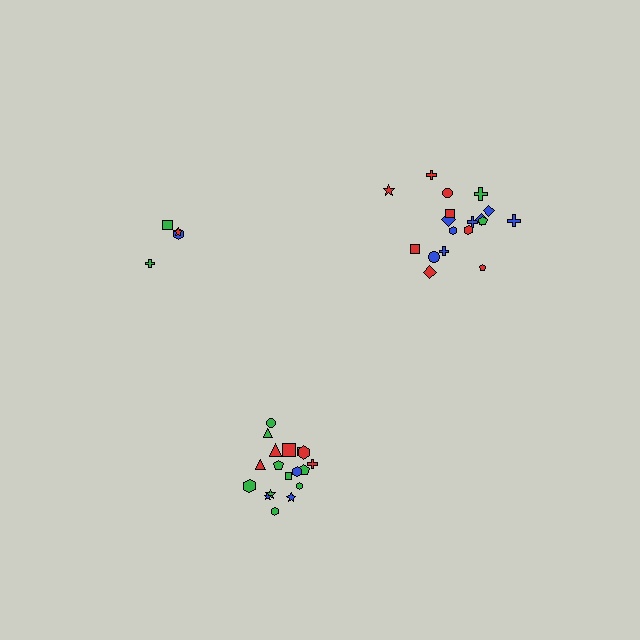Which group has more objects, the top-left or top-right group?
The top-right group.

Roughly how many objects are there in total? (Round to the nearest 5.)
Roughly 40 objects in total.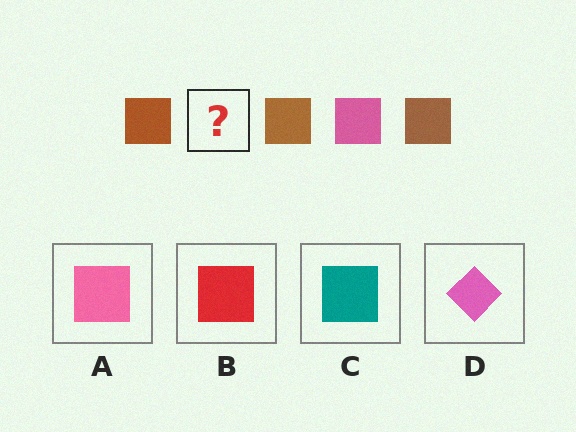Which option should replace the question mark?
Option A.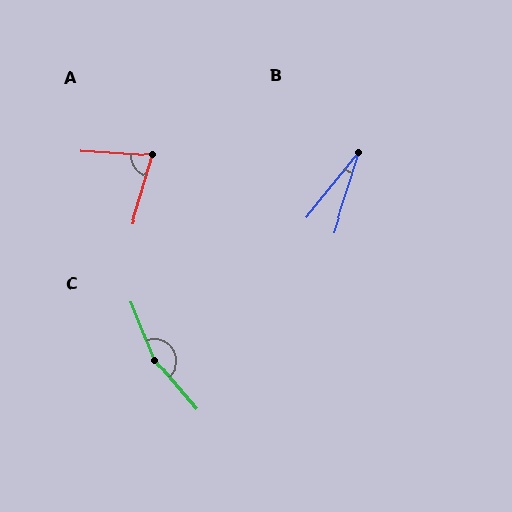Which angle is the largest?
C, at approximately 161 degrees.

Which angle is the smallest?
B, at approximately 21 degrees.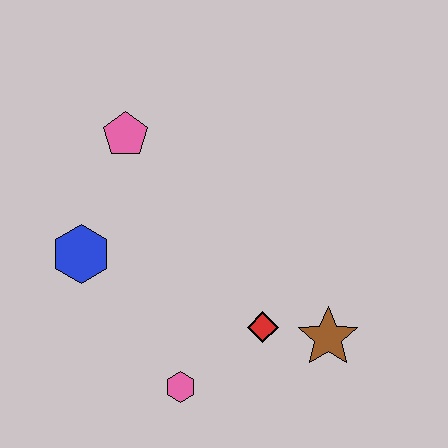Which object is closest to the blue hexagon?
The pink pentagon is closest to the blue hexagon.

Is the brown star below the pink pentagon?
Yes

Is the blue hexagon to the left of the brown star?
Yes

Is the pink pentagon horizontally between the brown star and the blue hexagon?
Yes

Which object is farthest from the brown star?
The pink pentagon is farthest from the brown star.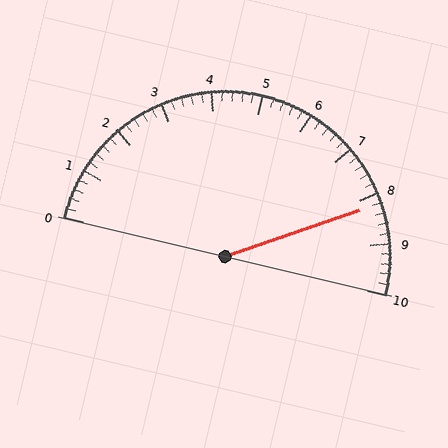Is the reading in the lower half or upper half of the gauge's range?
The reading is in the upper half of the range (0 to 10).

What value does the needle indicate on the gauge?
The needle indicates approximately 8.2.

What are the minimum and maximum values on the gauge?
The gauge ranges from 0 to 10.